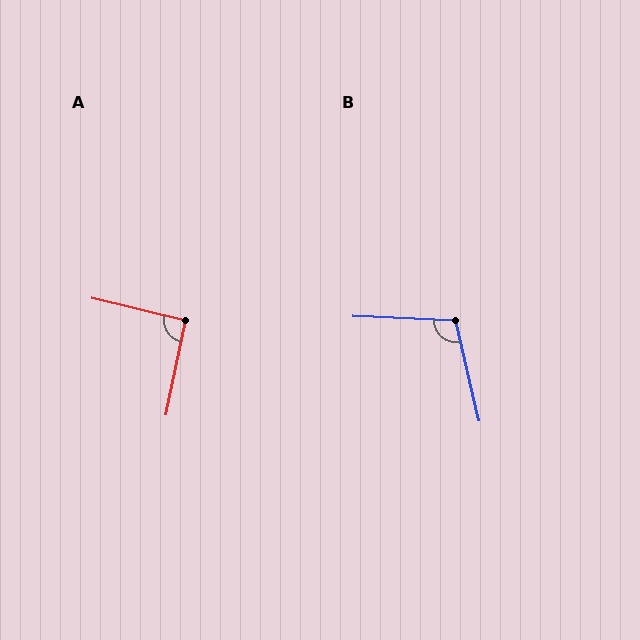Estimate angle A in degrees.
Approximately 92 degrees.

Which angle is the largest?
B, at approximately 106 degrees.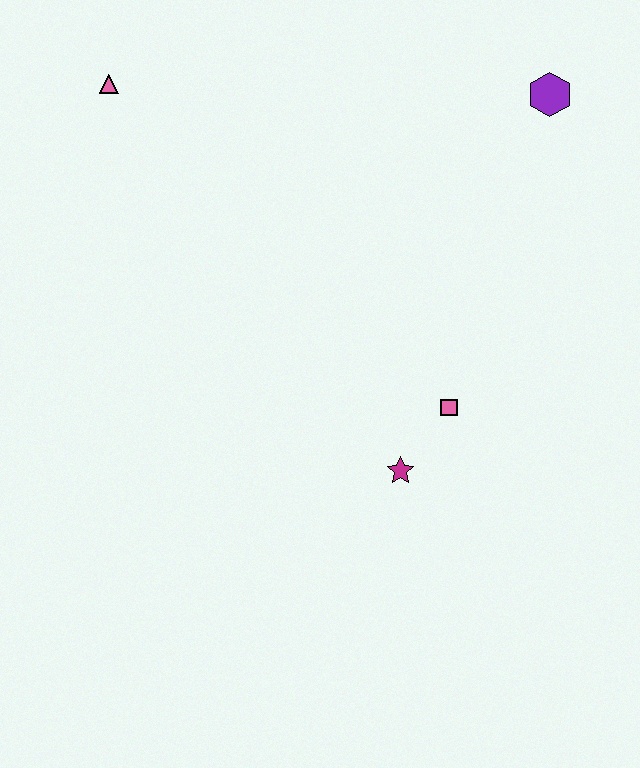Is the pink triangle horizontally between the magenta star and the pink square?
No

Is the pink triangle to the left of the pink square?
Yes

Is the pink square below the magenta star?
No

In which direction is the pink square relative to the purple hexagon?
The pink square is below the purple hexagon.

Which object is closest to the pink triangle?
The purple hexagon is closest to the pink triangle.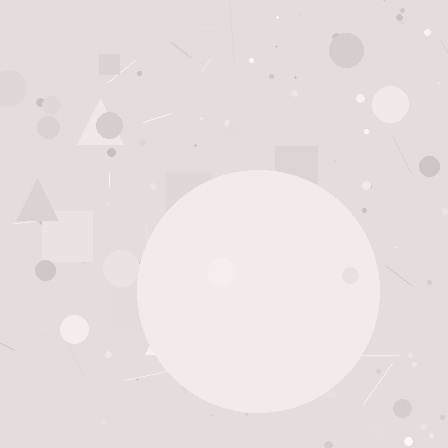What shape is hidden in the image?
A circle is hidden in the image.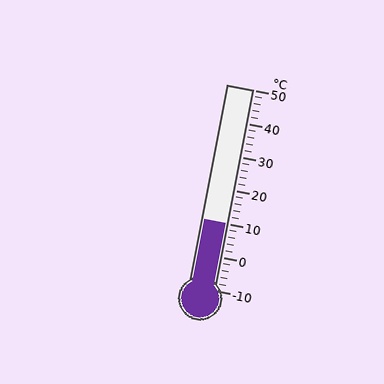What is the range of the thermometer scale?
The thermometer scale ranges from -10°C to 50°C.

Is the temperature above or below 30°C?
The temperature is below 30°C.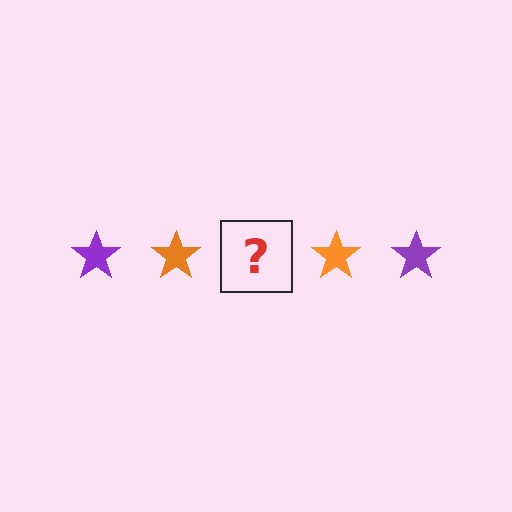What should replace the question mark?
The question mark should be replaced with a purple star.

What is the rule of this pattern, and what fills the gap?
The rule is that the pattern cycles through purple, orange stars. The gap should be filled with a purple star.